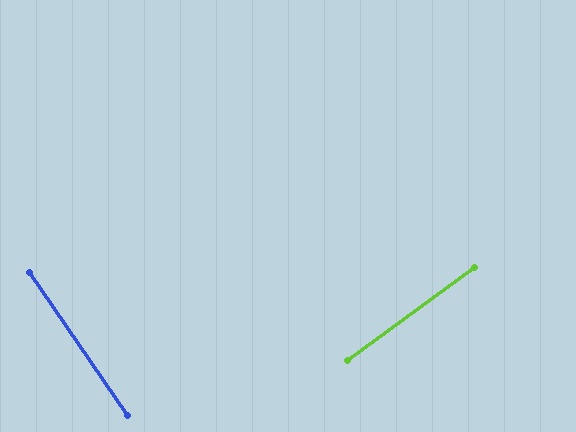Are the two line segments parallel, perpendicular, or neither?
Perpendicular — they meet at approximately 88°.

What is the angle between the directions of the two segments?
Approximately 88 degrees.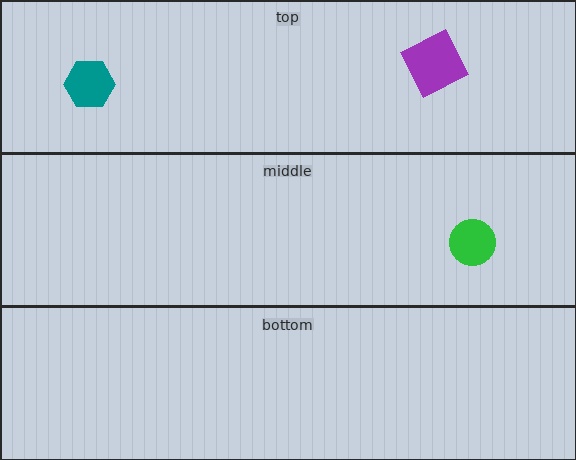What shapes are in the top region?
The teal hexagon, the purple square.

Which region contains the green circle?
The middle region.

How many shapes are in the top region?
2.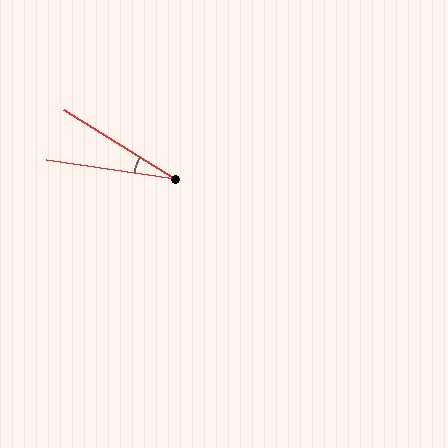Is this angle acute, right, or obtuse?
It is acute.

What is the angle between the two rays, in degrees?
Approximately 24 degrees.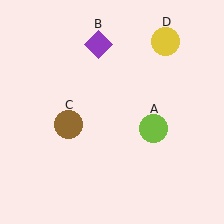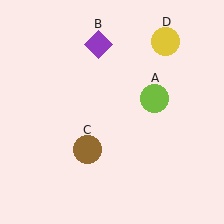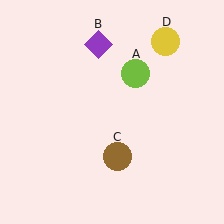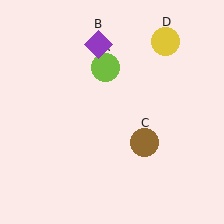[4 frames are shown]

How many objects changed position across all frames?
2 objects changed position: lime circle (object A), brown circle (object C).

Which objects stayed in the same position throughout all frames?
Purple diamond (object B) and yellow circle (object D) remained stationary.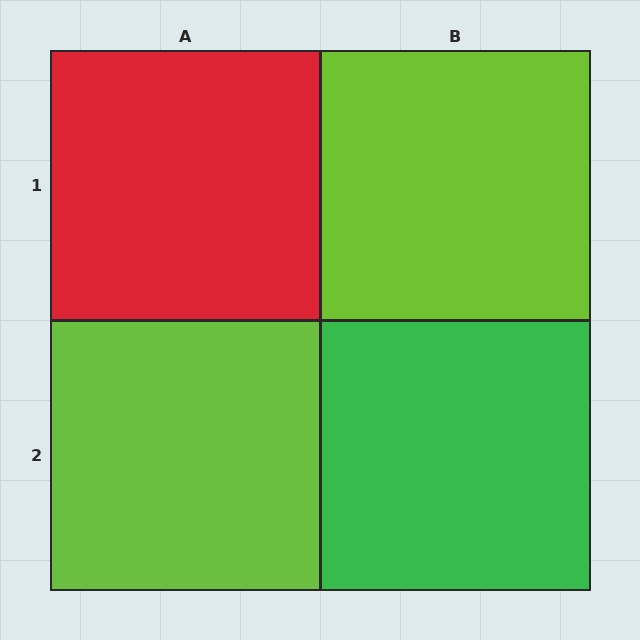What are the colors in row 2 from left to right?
Lime, green.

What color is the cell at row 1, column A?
Red.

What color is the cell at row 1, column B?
Lime.